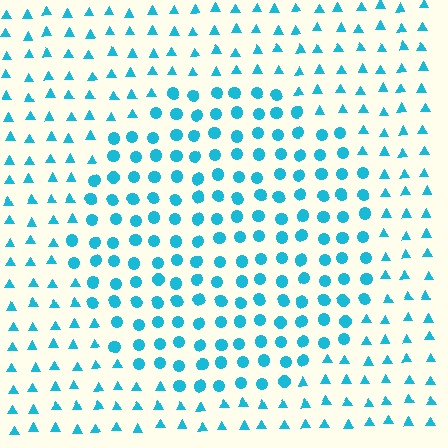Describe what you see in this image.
The image is filled with small cyan elements arranged in a uniform grid. A circle-shaped region contains circles, while the surrounding area contains triangles. The boundary is defined purely by the change in element shape.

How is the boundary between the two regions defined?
The boundary is defined by a change in element shape: circles inside vs. triangles outside. All elements share the same color and spacing.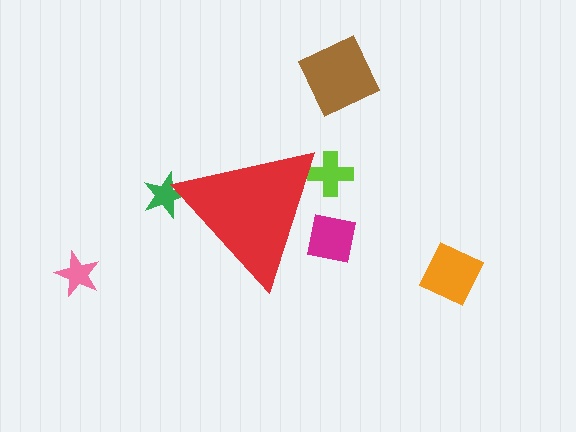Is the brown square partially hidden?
No, the brown square is fully visible.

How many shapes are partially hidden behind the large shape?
3 shapes are partially hidden.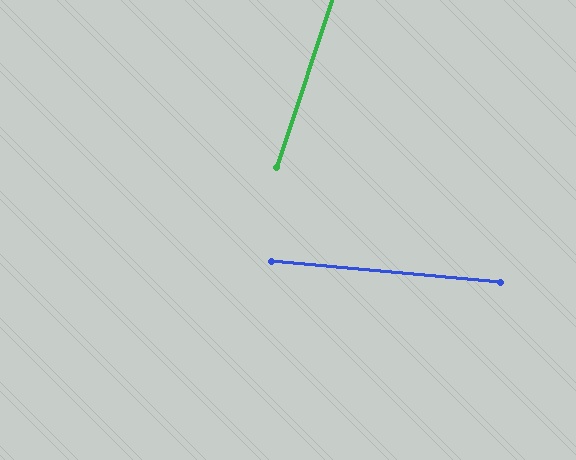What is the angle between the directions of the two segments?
Approximately 77 degrees.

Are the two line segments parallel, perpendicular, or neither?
Neither parallel nor perpendicular — they differ by about 77°.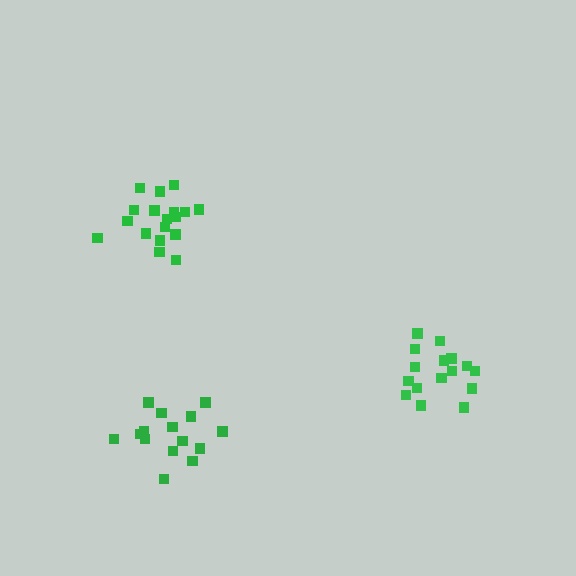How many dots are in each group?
Group 1: 16 dots, Group 2: 18 dots, Group 3: 15 dots (49 total).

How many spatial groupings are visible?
There are 3 spatial groupings.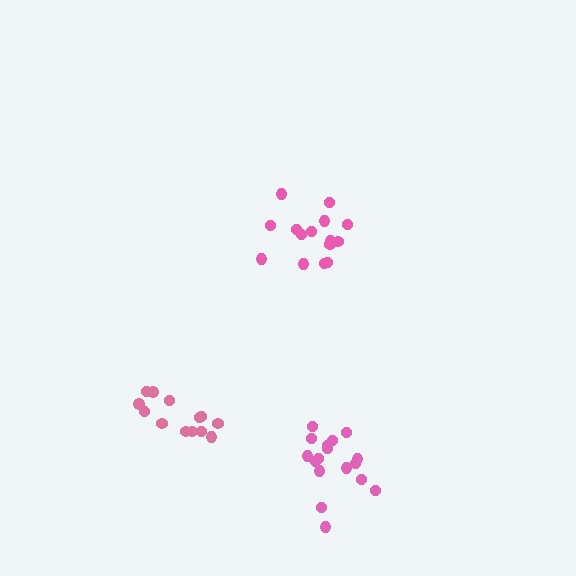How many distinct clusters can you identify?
There are 3 distinct clusters.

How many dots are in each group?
Group 1: 16 dots, Group 2: 17 dots, Group 3: 13 dots (46 total).